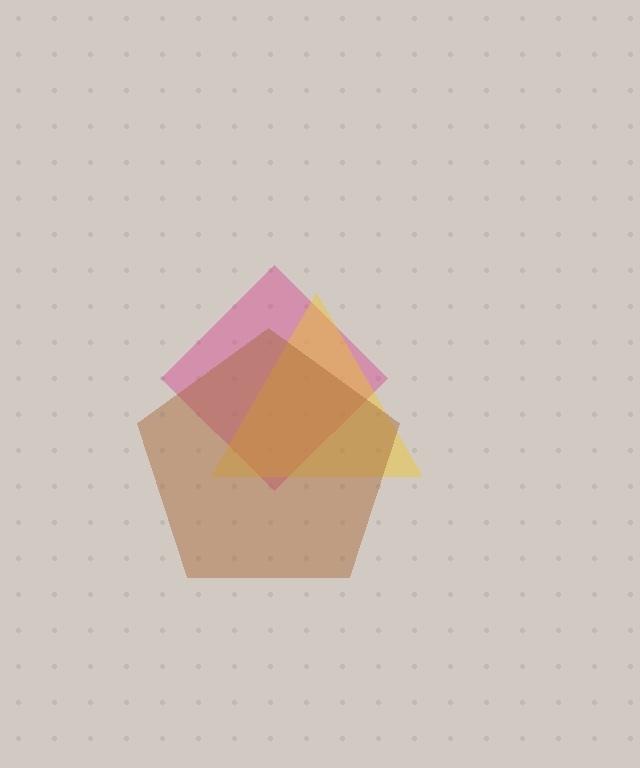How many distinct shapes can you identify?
There are 3 distinct shapes: a magenta diamond, a yellow triangle, a brown pentagon.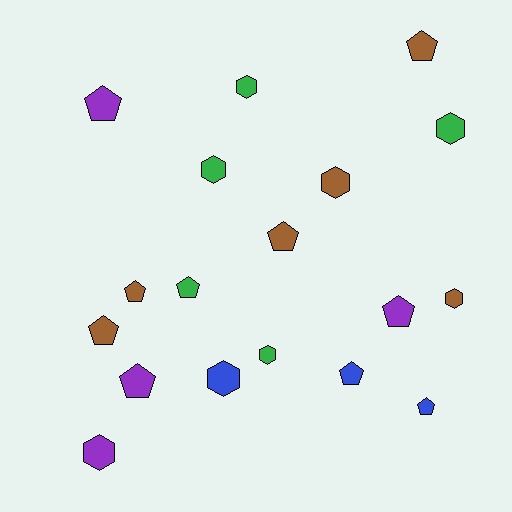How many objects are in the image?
There are 18 objects.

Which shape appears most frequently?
Pentagon, with 10 objects.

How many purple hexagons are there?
There is 1 purple hexagon.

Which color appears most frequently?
Brown, with 6 objects.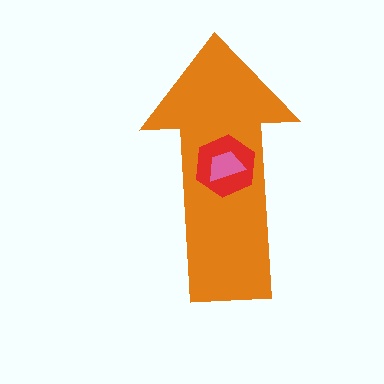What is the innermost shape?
The pink trapezoid.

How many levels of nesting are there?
3.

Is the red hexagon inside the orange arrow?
Yes.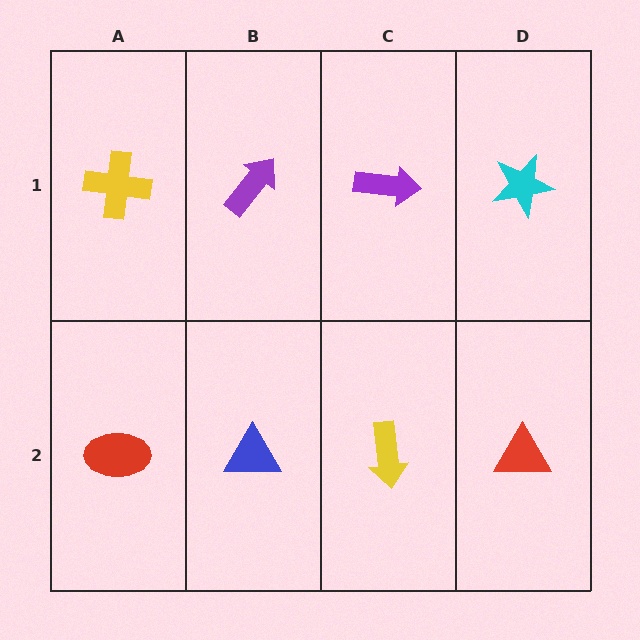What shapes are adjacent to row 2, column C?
A purple arrow (row 1, column C), a blue triangle (row 2, column B), a red triangle (row 2, column D).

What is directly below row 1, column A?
A red ellipse.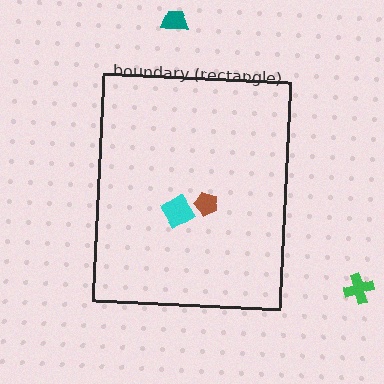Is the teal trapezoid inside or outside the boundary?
Outside.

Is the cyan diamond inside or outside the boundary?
Inside.